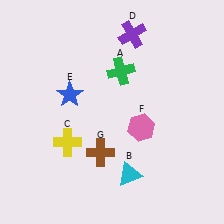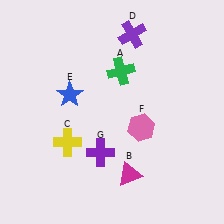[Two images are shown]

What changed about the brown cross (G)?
In Image 1, G is brown. In Image 2, it changed to purple.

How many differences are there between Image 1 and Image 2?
There are 2 differences between the two images.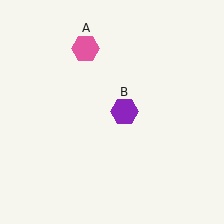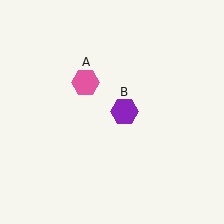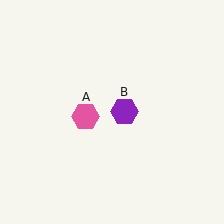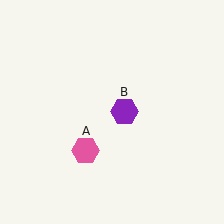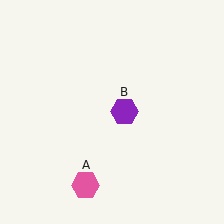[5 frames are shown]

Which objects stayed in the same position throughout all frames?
Purple hexagon (object B) remained stationary.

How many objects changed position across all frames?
1 object changed position: pink hexagon (object A).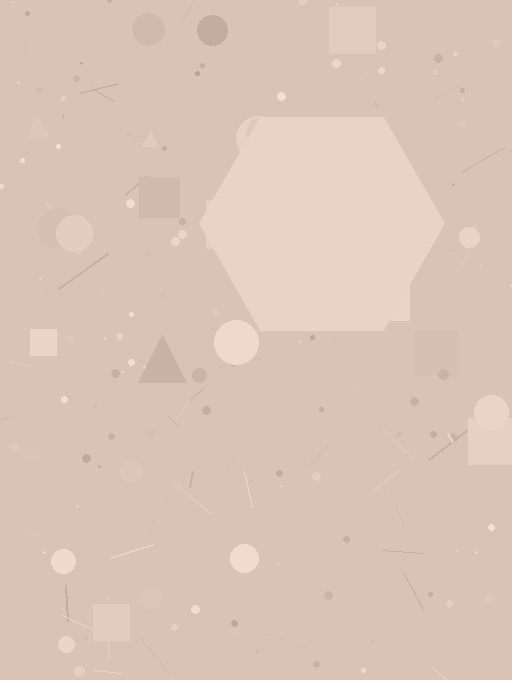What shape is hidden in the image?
A hexagon is hidden in the image.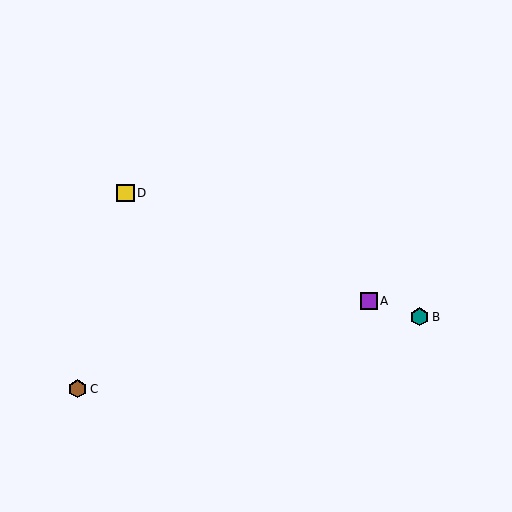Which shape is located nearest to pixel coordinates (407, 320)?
The teal hexagon (labeled B) at (420, 317) is nearest to that location.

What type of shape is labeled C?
Shape C is a brown hexagon.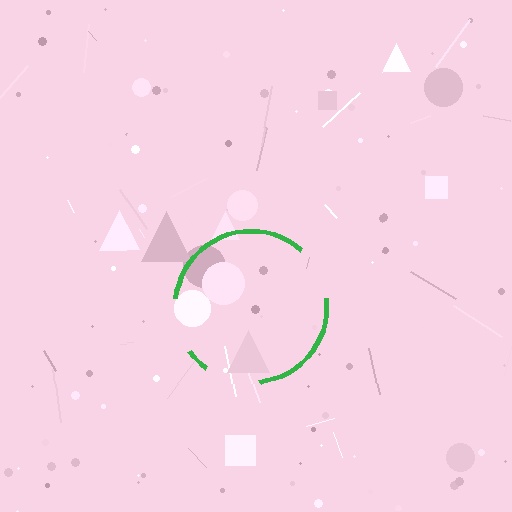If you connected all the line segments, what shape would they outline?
They would outline a circle.